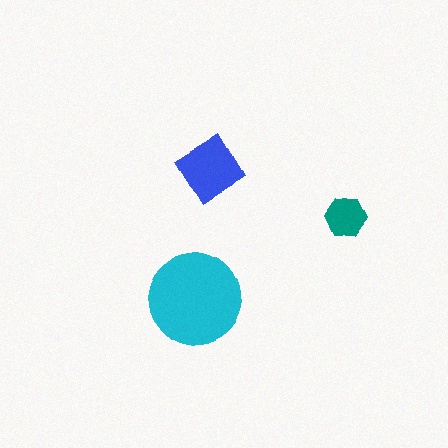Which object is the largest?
The cyan circle.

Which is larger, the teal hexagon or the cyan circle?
The cyan circle.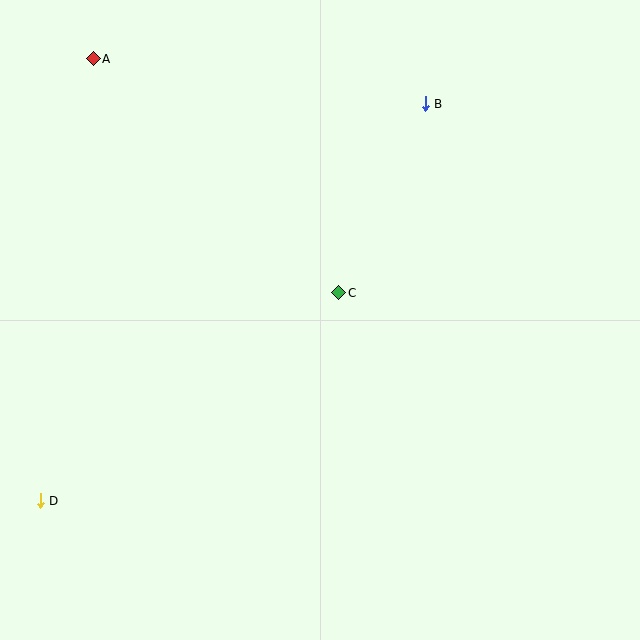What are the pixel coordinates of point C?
Point C is at (339, 293).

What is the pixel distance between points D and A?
The distance between D and A is 445 pixels.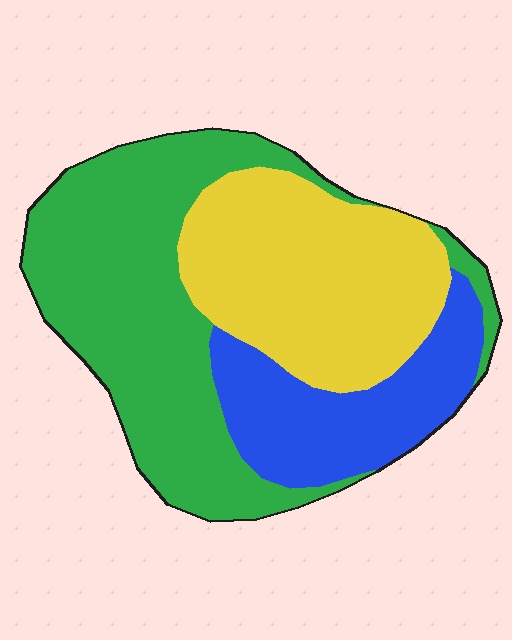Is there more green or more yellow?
Green.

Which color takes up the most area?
Green, at roughly 45%.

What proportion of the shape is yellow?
Yellow covers around 35% of the shape.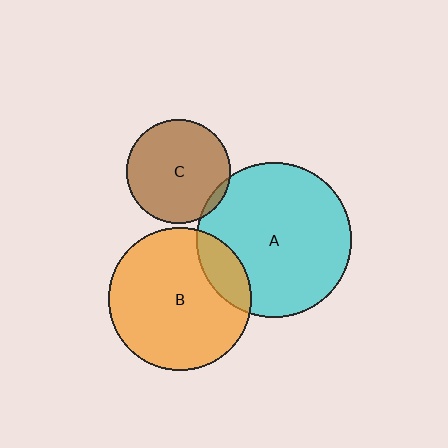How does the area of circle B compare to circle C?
Approximately 1.9 times.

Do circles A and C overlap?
Yes.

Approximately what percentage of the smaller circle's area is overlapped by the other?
Approximately 5%.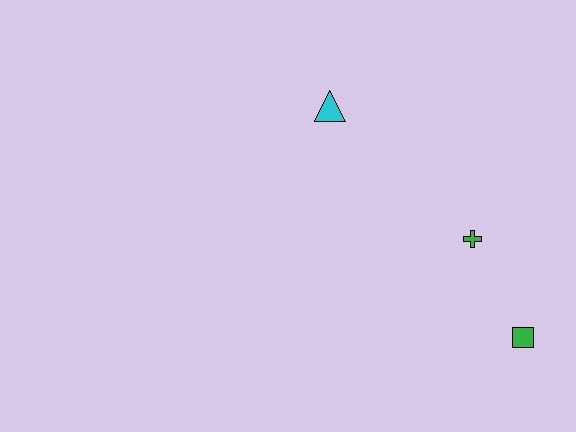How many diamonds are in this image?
There are no diamonds.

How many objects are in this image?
There are 3 objects.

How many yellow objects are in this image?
There are no yellow objects.